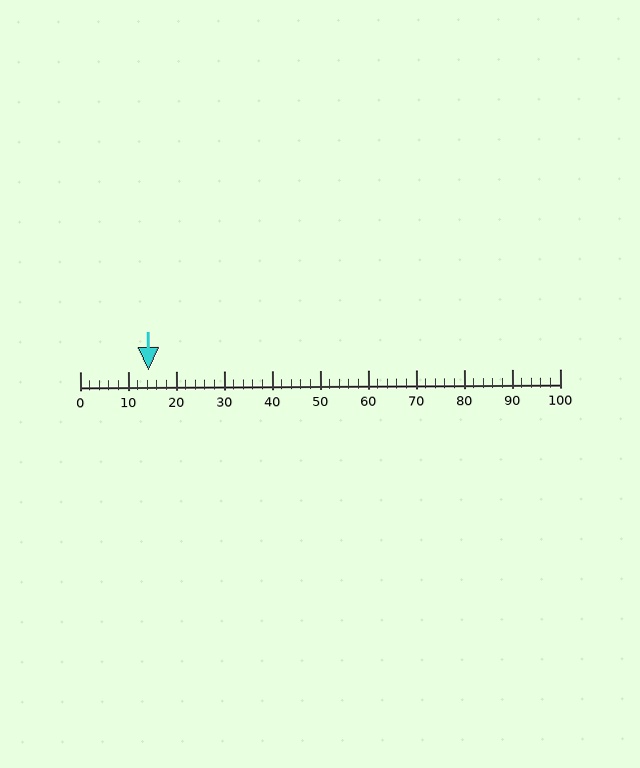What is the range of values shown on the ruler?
The ruler shows values from 0 to 100.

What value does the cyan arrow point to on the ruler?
The cyan arrow points to approximately 14.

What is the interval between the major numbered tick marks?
The major tick marks are spaced 10 units apart.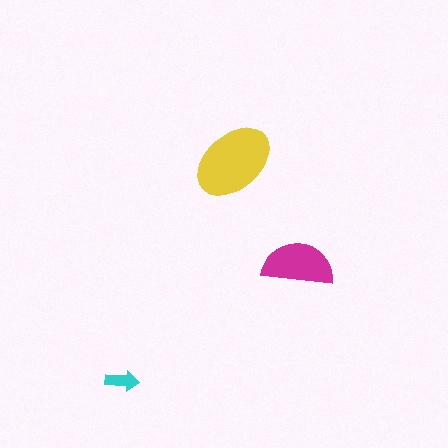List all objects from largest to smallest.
The yellow ellipse, the magenta semicircle, the cyan arrow.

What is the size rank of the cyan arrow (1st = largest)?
3rd.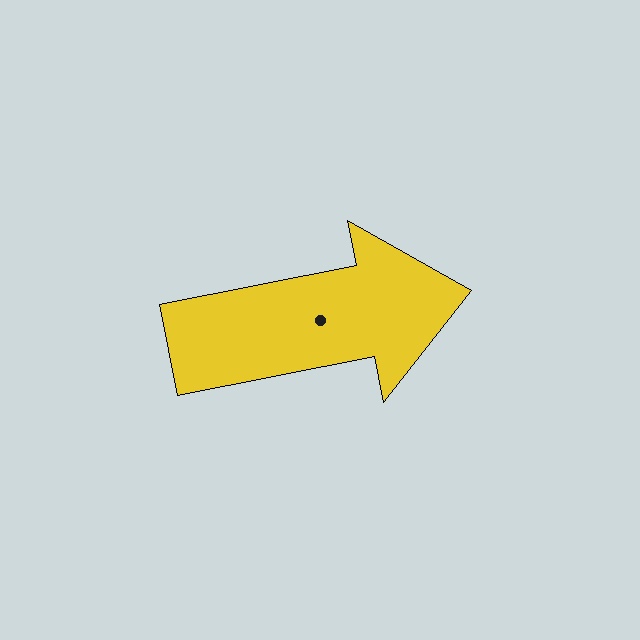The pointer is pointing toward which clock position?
Roughly 3 o'clock.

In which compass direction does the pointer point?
East.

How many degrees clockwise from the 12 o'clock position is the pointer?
Approximately 79 degrees.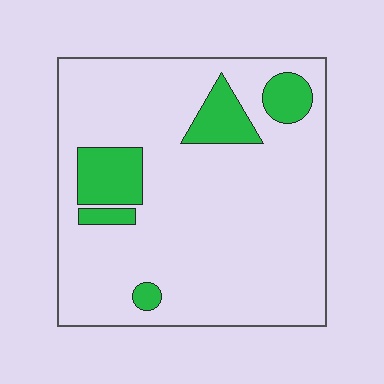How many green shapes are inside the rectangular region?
5.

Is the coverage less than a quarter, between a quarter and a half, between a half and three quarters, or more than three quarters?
Less than a quarter.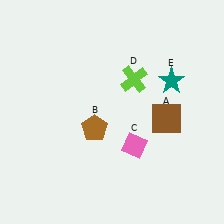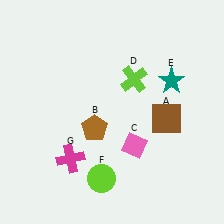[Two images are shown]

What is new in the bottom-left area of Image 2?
A lime circle (F) was added in the bottom-left area of Image 2.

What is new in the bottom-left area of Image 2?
A magenta cross (G) was added in the bottom-left area of Image 2.